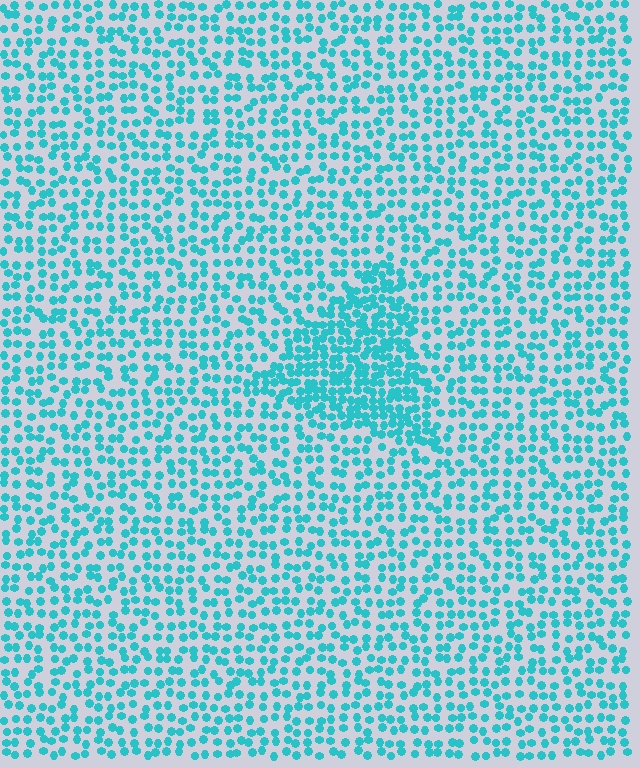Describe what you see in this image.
The image contains small cyan elements arranged at two different densities. A triangle-shaped region is visible where the elements are more densely packed than the surrounding area.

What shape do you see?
I see a triangle.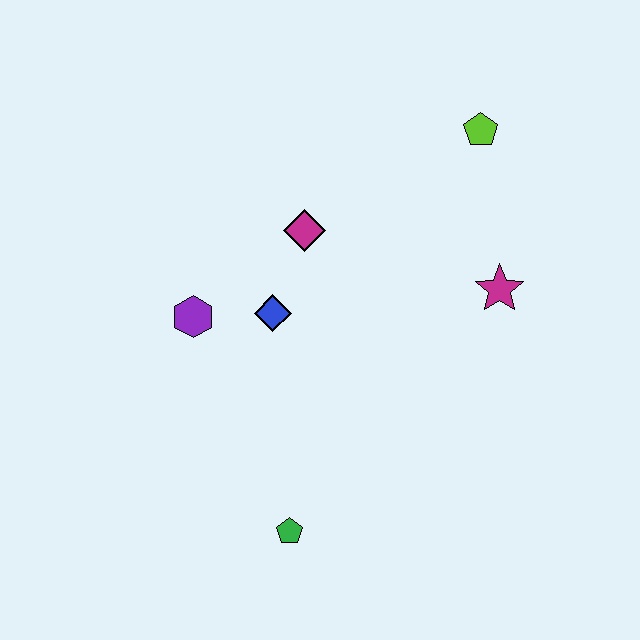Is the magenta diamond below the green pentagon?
No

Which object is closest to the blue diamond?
The purple hexagon is closest to the blue diamond.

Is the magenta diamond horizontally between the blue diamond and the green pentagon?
No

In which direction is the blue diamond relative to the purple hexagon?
The blue diamond is to the right of the purple hexagon.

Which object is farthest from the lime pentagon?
The green pentagon is farthest from the lime pentagon.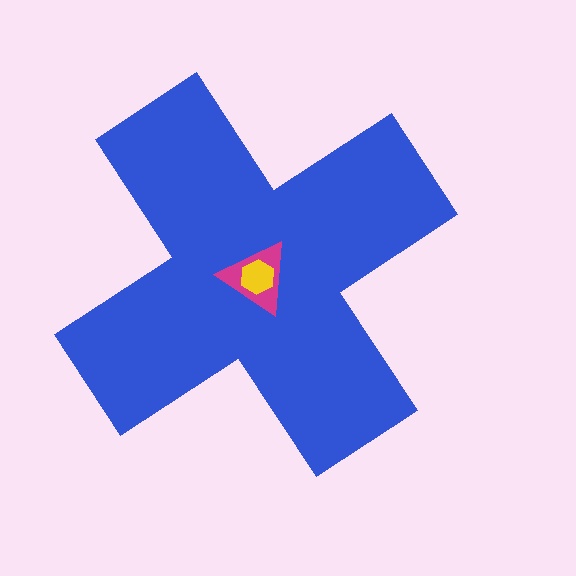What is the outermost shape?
The blue cross.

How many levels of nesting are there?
3.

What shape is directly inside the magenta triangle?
The yellow hexagon.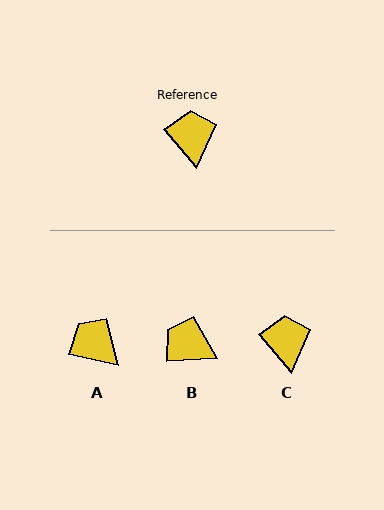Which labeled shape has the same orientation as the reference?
C.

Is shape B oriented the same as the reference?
No, it is off by about 53 degrees.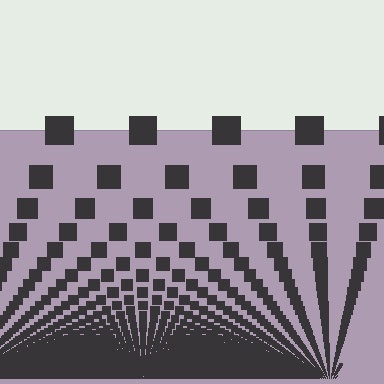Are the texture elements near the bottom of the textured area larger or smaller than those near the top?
Smaller. The gradient is inverted — elements near the bottom are smaller and denser.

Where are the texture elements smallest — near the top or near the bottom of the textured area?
Near the bottom.